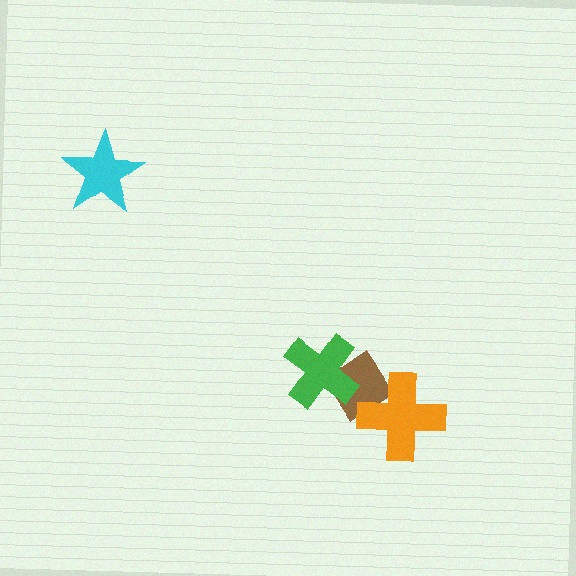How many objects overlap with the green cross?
1 object overlaps with the green cross.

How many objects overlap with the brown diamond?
2 objects overlap with the brown diamond.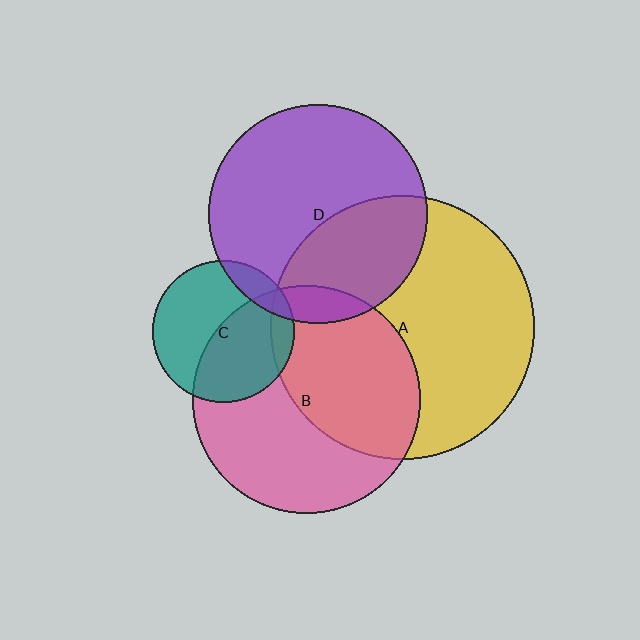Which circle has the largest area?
Circle A (yellow).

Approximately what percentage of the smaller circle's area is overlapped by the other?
Approximately 45%.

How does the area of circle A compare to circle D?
Approximately 1.5 times.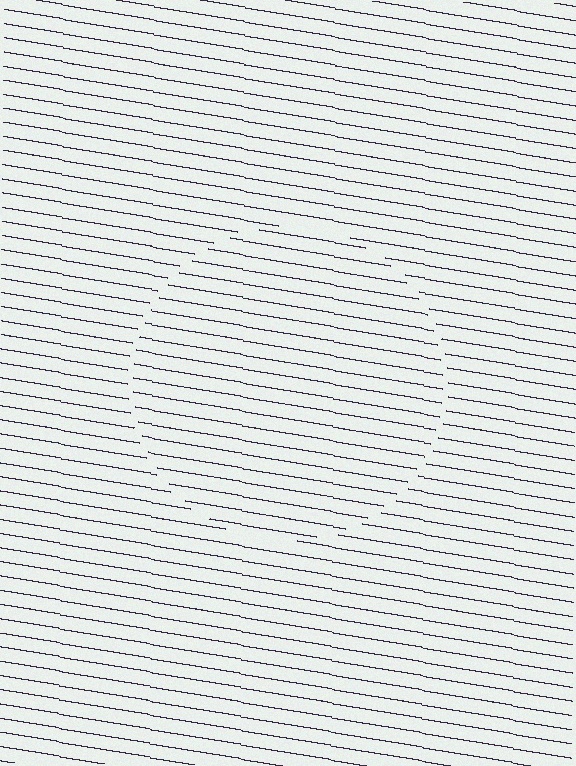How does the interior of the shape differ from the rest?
The interior of the shape contains the same grating, shifted by half a period — the contour is defined by the phase discontinuity where line-ends from the inner and outer gratings abut.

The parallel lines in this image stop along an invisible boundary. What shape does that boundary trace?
An illusory circle. The interior of the shape contains the same grating, shifted by half a period — the contour is defined by the phase discontinuity where line-ends from the inner and outer gratings abut.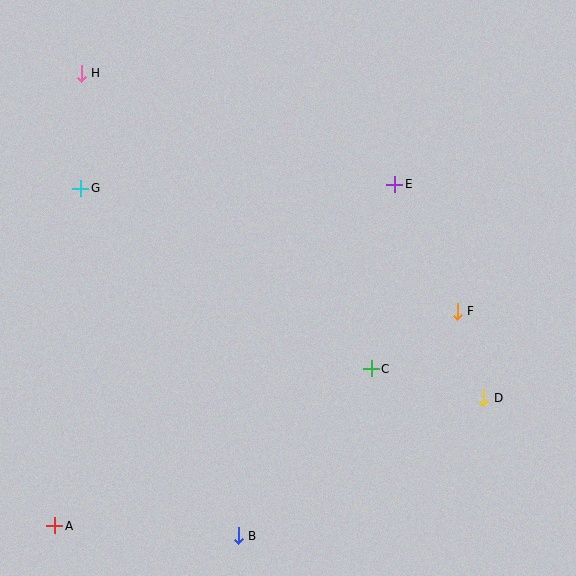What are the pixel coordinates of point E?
Point E is at (395, 184).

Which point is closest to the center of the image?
Point C at (371, 369) is closest to the center.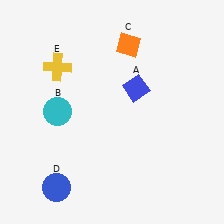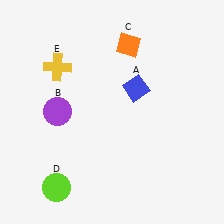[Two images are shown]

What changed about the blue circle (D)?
In Image 1, D is blue. In Image 2, it changed to lime.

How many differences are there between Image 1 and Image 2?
There are 2 differences between the two images.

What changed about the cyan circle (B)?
In Image 1, B is cyan. In Image 2, it changed to purple.